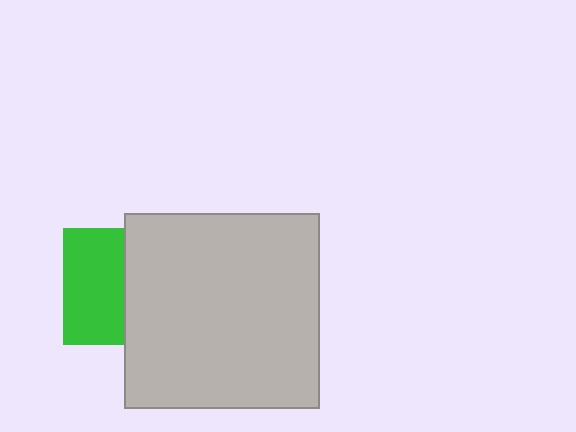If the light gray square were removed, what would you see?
You would see the complete green square.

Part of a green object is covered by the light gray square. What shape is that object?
It is a square.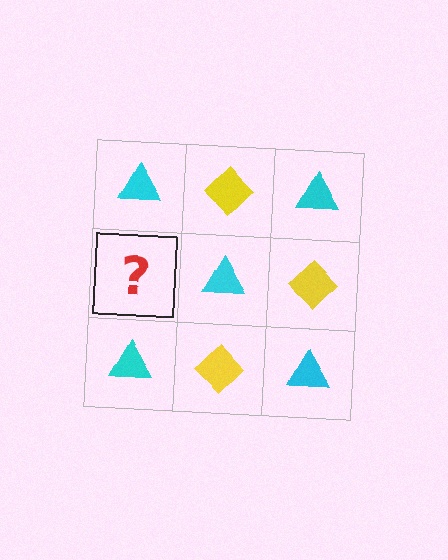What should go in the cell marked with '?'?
The missing cell should contain a yellow diamond.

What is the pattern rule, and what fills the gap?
The rule is that it alternates cyan triangle and yellow diamond in a checkerboard pattern. The gap should be filled with a yellow diamond.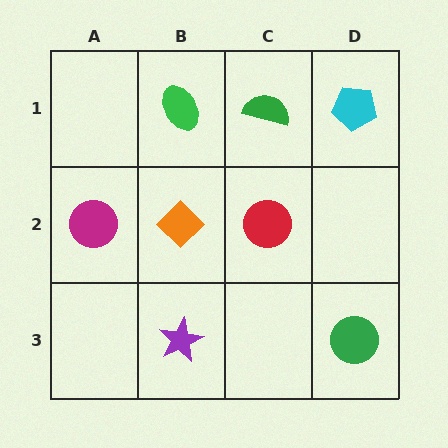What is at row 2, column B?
An orange diamond.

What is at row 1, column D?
A cyan pentagon.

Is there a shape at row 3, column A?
No, that cell is empty.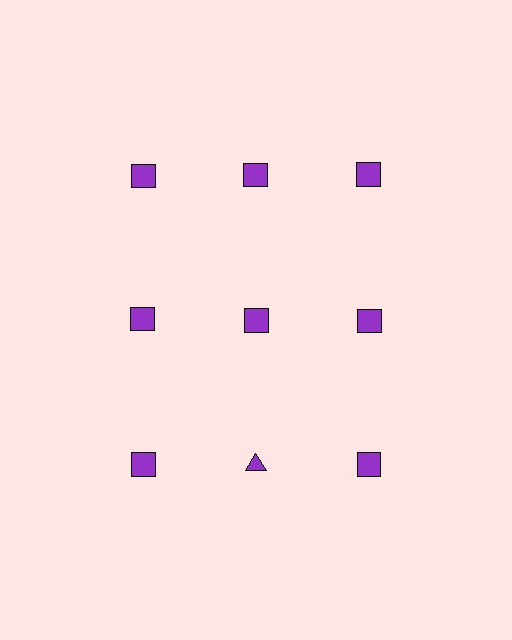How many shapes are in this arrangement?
There are 9 shapes arranged in a grid pattern.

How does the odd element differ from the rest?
It has a different shape: triangle instead of square.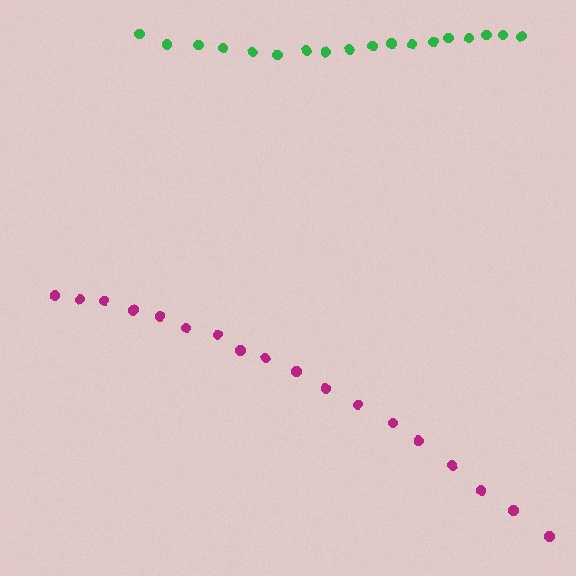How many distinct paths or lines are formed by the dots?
There are 2 distinct paths.